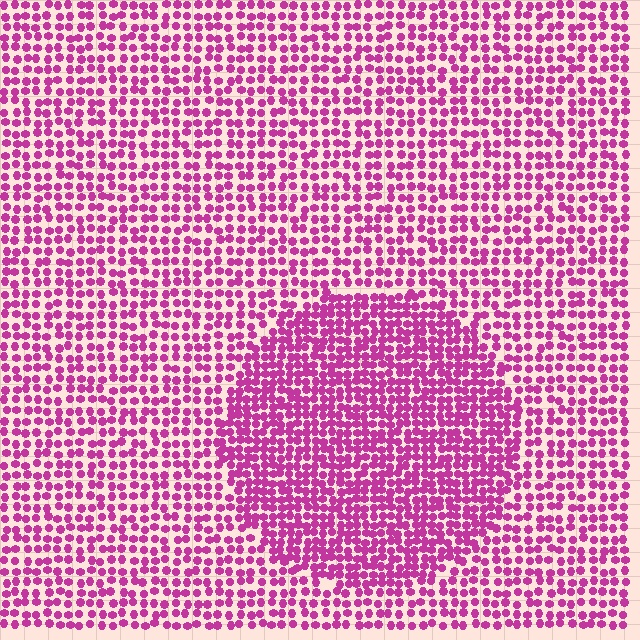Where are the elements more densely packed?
The elements are more densely packed inside the circle boundary.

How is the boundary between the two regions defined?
The boundary is defined by a change in element density (approximately 1.6x ratio). All elements are the same color, size, and shape.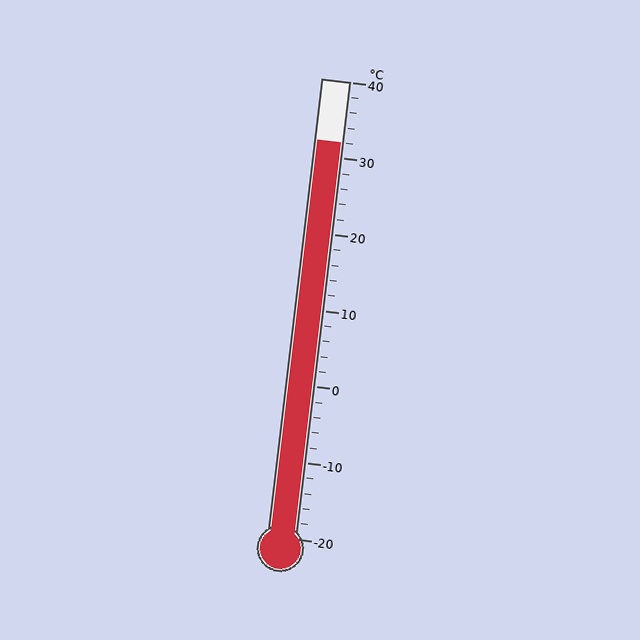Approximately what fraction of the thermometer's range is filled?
The thermometer is filled to approximately 85% of its range.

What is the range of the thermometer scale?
The thermometer scale ranges from -20°C to 40°C.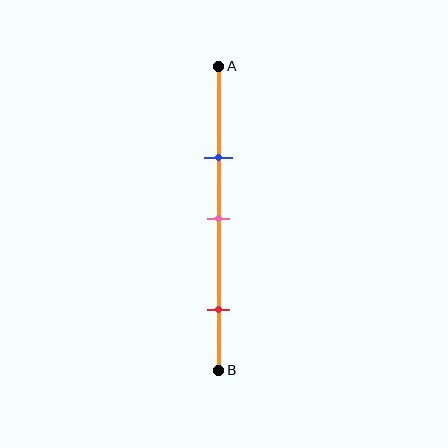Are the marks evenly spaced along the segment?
No, the marks are not evenly spaced.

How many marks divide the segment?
There are 3 marks dividing the segment.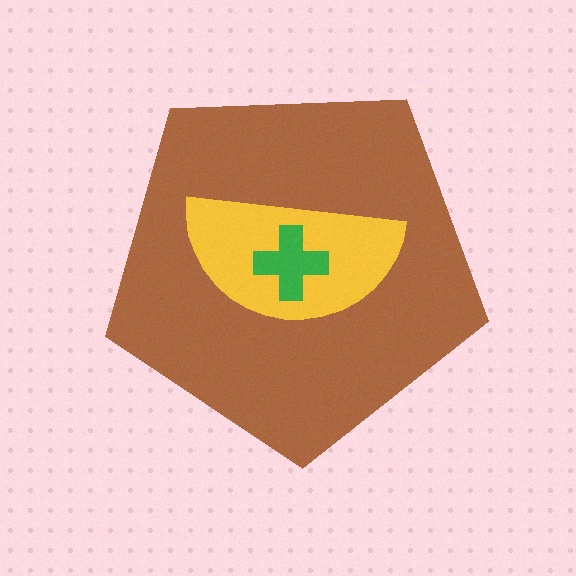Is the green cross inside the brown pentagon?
Yes.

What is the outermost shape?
The brown pentagon.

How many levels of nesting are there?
3.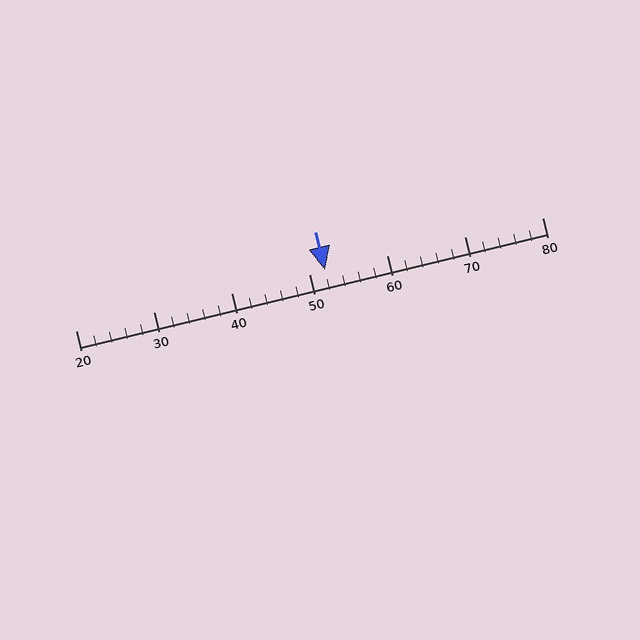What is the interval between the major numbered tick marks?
The major tick marks are spaced 10 units apart.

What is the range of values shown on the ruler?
The ruler shows values from 20 to 80.